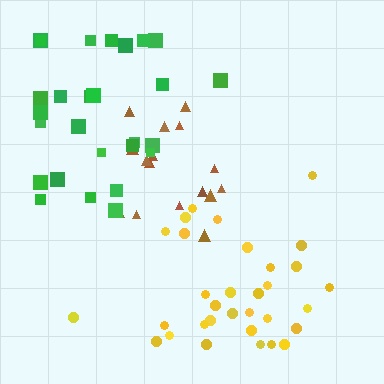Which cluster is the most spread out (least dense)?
Green.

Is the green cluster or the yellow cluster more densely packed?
Yellow.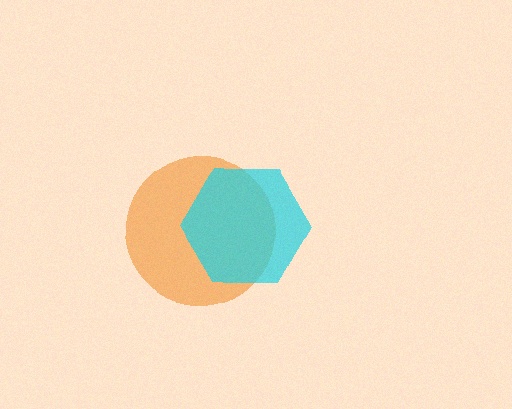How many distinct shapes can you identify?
There are 2 distinct shapes: an orange circle, a cyan hexagon.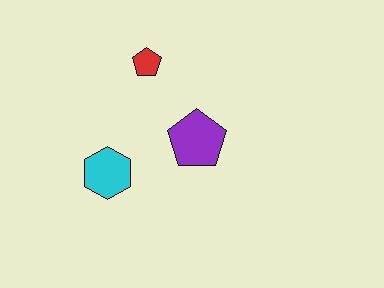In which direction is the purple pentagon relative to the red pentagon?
The purple pentagon is below the red pentagon.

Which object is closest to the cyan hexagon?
The purple pentagon is closest to the cyan hexagon.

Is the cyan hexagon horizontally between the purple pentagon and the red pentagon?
No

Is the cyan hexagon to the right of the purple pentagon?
No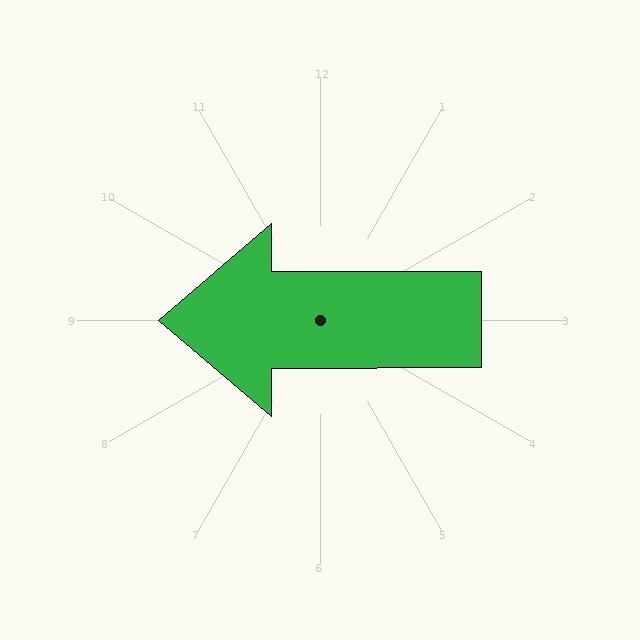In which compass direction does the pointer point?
West.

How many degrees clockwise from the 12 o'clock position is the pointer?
Approximately 270 degrees.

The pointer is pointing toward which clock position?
Roughly 9 o'clock.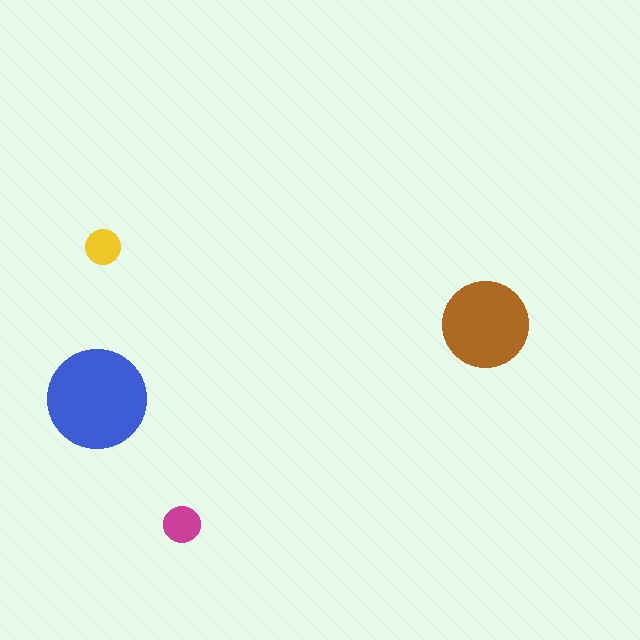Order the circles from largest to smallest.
the blue one, the brown one, the magenta one, the yellow one.